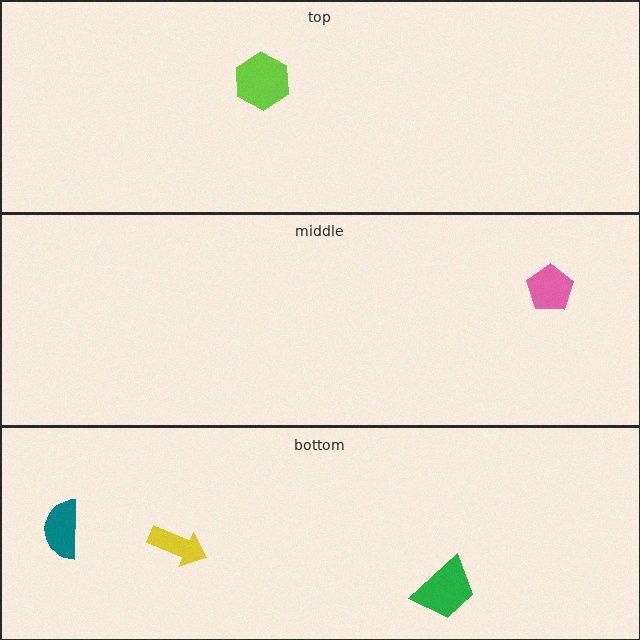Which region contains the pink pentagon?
The middle region.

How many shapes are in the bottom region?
3.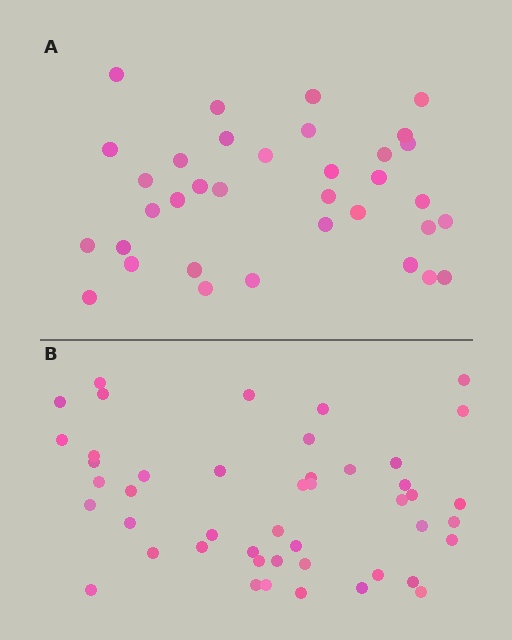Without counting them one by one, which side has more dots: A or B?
Region B (the bottom region) has more dots.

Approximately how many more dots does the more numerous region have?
Region B has roughly 12 or so more dots than region A.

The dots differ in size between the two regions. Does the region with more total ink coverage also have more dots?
No. Region A has more total ink coverage because its dots are larger, but region B actually contains more individual dots. Total area can be misleading — the number of items is what matters here.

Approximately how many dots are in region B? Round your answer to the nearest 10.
About 50 dots. (The exact count is 46, which rounds to 50.)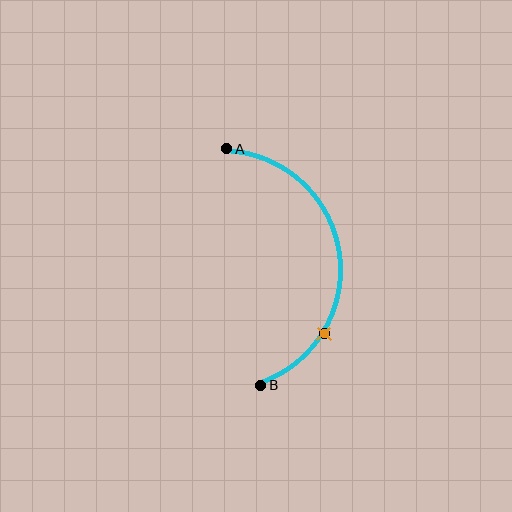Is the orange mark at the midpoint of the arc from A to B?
No. The orange mark lies on the arc but is closer to endpoint B. The arc midpoint would be at the point on the curve equidistant along the arc from both A and B.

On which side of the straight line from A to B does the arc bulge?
The arc bulges to the right of the straight line connecting A and B.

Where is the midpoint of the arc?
The arc midpoint is the point on the curve farthest from the straight line joining A and B. It sits to the right of that line.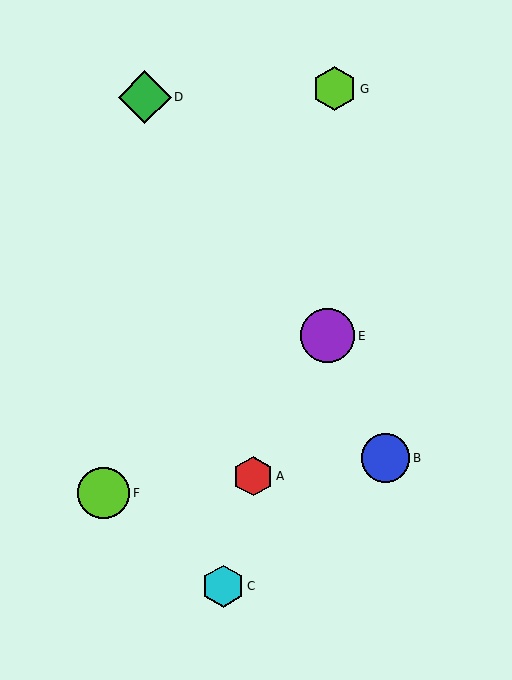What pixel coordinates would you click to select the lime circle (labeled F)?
Click at (104, 493) to select the lime circle F.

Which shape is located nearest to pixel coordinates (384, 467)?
The blue circle (labeled B) at (386, 458) is nearest to that location.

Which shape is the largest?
The purple circle (labeled E) is the largest.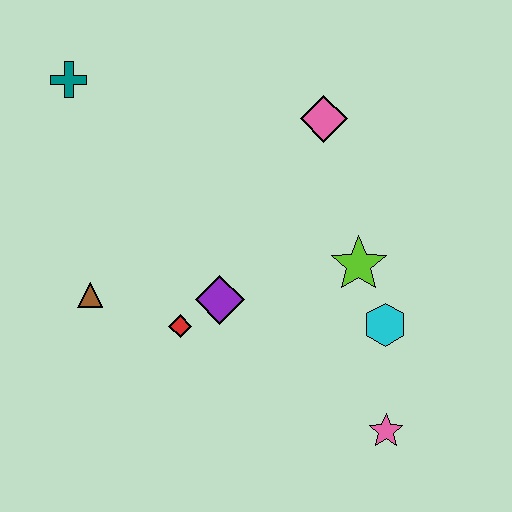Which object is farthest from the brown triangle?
The pink star is farthest from the brown triangle.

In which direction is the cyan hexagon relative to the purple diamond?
The cyan hexagon is to the right of the purple diamond.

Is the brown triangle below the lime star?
Yes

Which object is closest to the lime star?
The cyan hexagon is closest to the lime star.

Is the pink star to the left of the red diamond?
No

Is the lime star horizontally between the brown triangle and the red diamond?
No